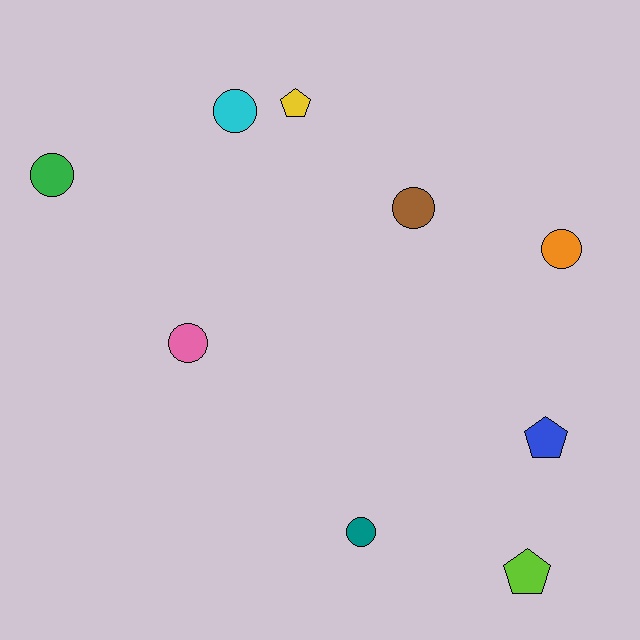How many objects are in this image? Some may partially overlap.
There are 9 objects.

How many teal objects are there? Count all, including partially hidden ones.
There is 1 teal object.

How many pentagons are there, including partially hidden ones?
There are 3 pentagons.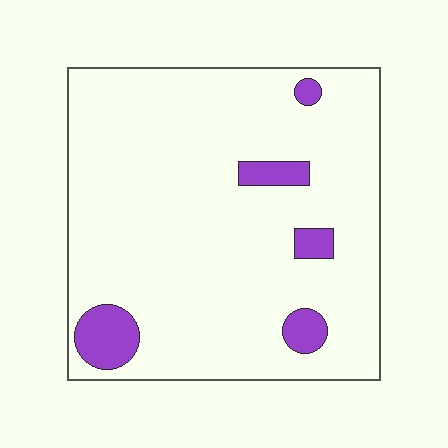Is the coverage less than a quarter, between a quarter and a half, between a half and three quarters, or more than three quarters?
Less than a quarter.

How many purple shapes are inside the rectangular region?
5.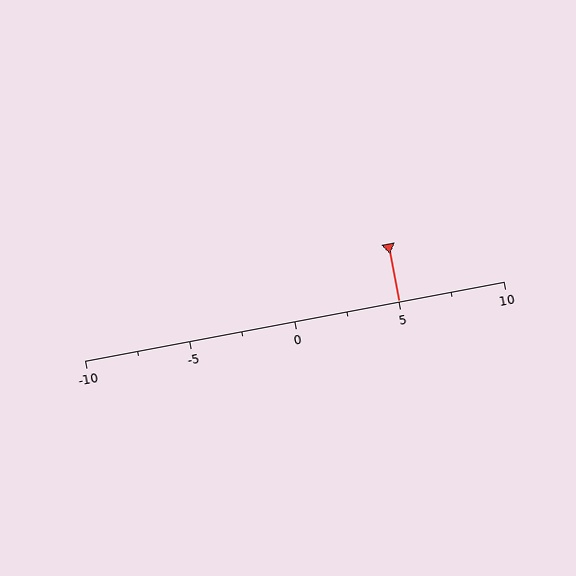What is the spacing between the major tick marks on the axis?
The major ticks are spaced 5 apart.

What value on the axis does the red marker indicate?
The marker indicates approximately 5.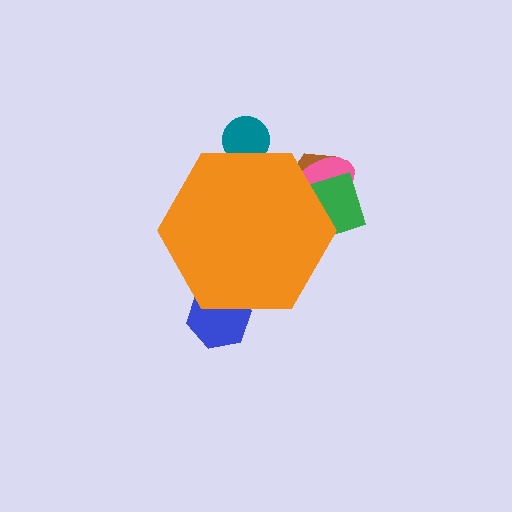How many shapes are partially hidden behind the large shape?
5 shapes are partially hidden.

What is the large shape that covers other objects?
An orange hexagon.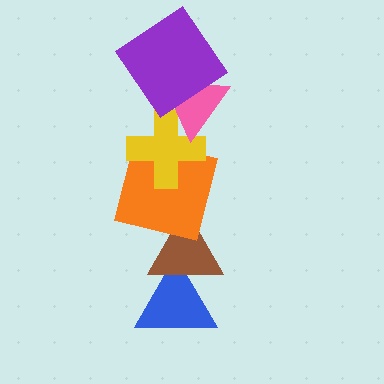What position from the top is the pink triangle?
The pink triangle is 2nd from the top.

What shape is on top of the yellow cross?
The pink triangle is on top of the yellow cross.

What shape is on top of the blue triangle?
The brown triangle is on top of the blue triangle.